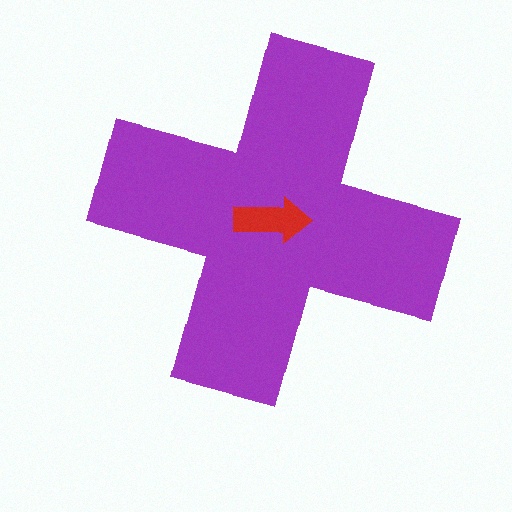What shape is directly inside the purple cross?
The red arrow.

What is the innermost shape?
The red arrow.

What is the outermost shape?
The purple cross.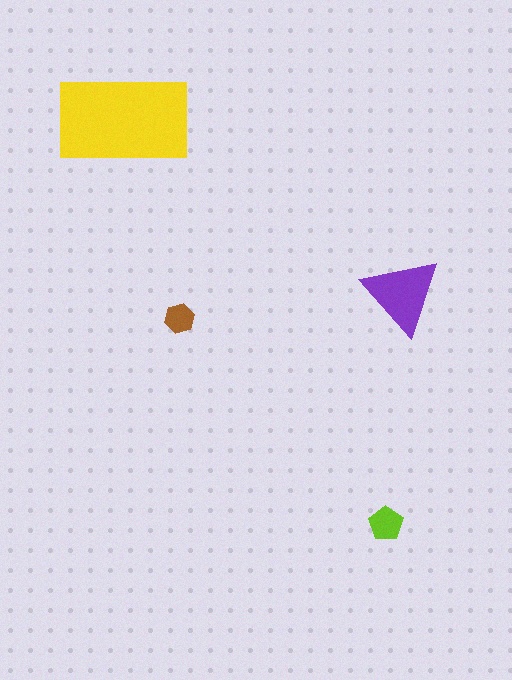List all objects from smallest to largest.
The brown hexagon, the lime pentagon, the purple triangle, the yellow rectangle.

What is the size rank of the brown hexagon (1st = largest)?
4th.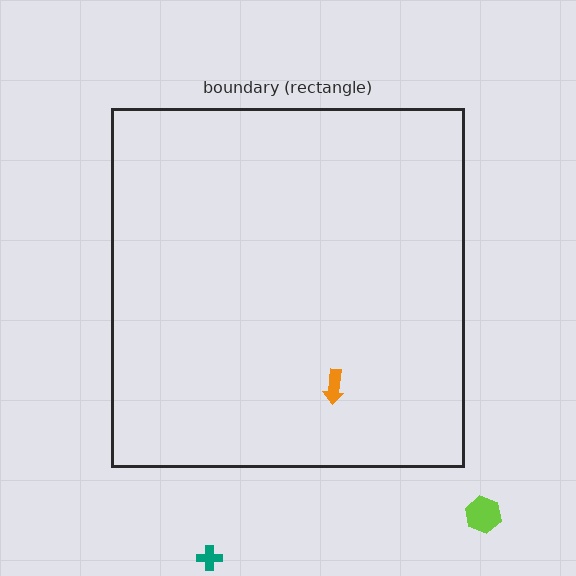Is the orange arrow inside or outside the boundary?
Inside.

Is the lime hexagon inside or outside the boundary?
Outside.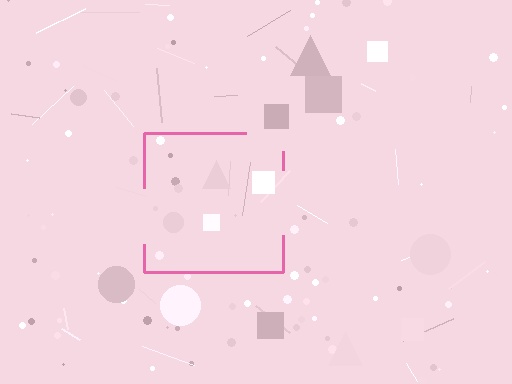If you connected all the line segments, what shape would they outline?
They would outline a square.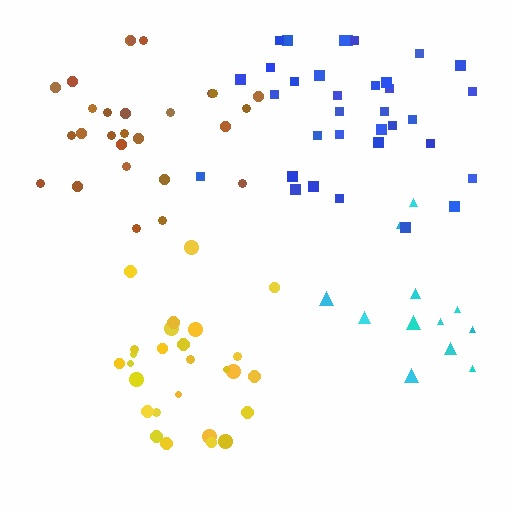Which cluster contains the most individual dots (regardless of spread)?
Blue (34).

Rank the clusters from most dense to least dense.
yellow, brown, blue, cyan.